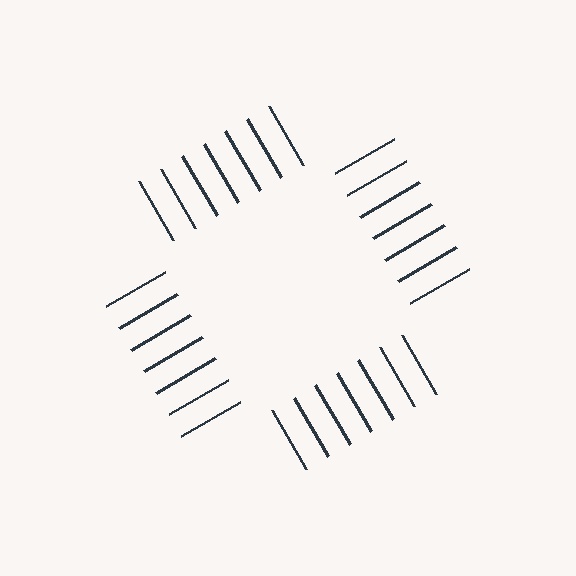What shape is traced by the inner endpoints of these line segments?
An illusory square — the line segments terminate on its edges but no continuous stroke is drawn.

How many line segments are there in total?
28 — 7 along each of the 4 edges.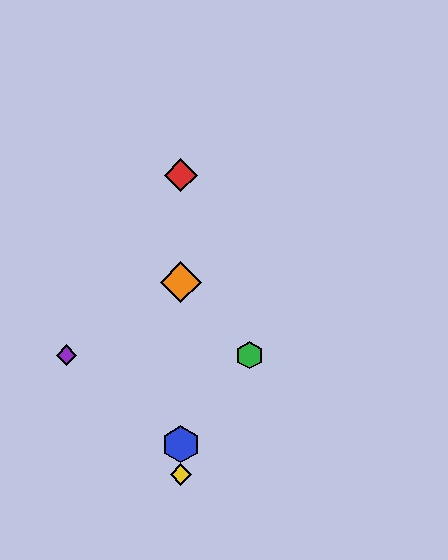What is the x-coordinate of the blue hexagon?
The blue hexagon is at x≈181.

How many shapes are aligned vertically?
4 shapes (the red diamond, the blue hexagon, the yellow diamond, the orange diamond) are aligned vertically.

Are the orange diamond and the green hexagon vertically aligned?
No, the orange diamond is at x≈181 and the green hexagon is at x≈249.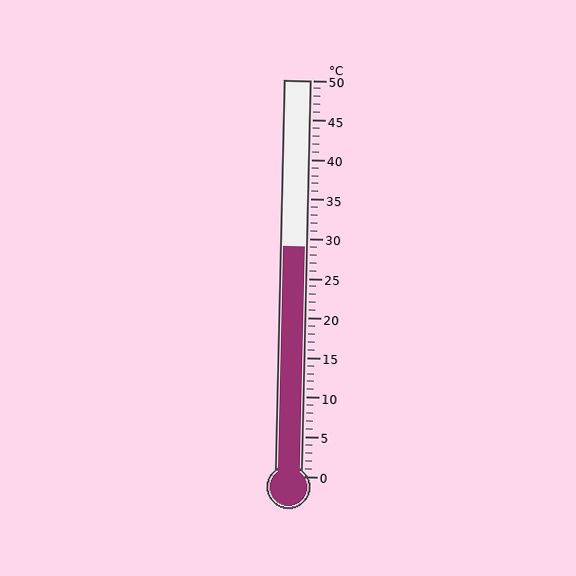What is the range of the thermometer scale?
The thermometer scale ranges from 0°C to 50°C.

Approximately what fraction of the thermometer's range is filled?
The thermometer is filled to approximately 60% of its range.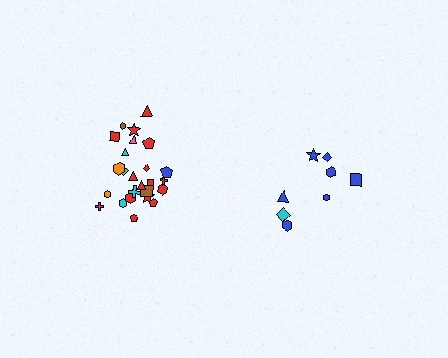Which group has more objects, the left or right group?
The left group.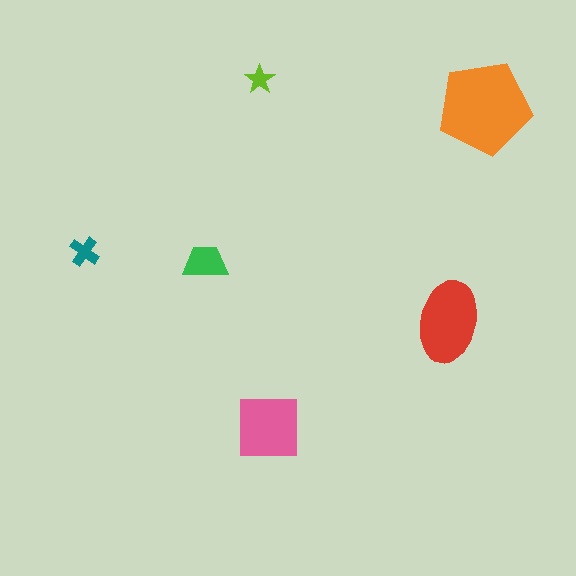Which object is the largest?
The orange pentagon.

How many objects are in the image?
There are 6 objects in the image.